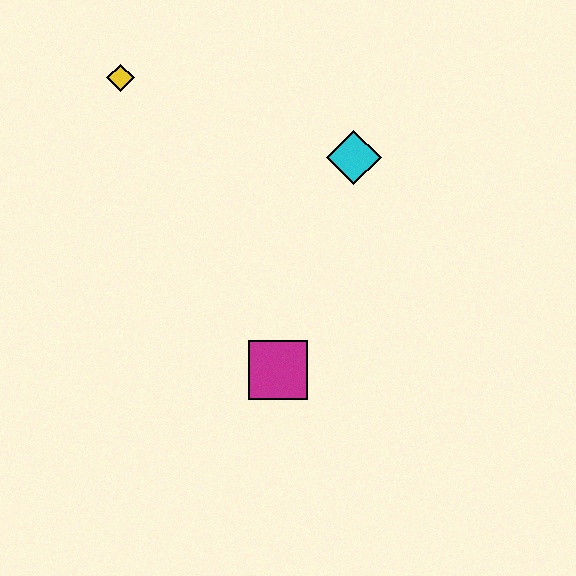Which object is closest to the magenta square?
The cyan diamond is closest to the magenta square.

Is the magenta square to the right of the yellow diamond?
Yes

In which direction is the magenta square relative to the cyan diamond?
The magenta square is below the cyan diamond.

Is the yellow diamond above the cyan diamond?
Yes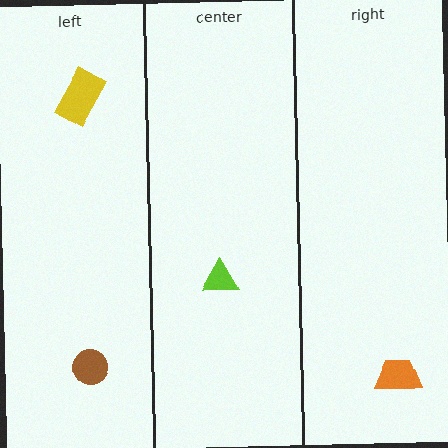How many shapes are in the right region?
1.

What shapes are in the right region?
The orange trapezoid.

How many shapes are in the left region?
2.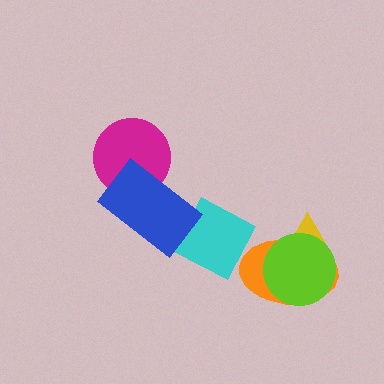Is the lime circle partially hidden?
No, no other shape covers it.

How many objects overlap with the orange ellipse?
2 objects overlap with the orange ellipse.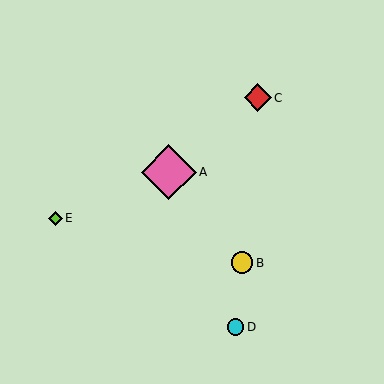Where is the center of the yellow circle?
The center of the yellow circle is at (242, 263).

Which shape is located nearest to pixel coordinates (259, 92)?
The red diamond (labeled C) at (258, 98) is nearest to that location.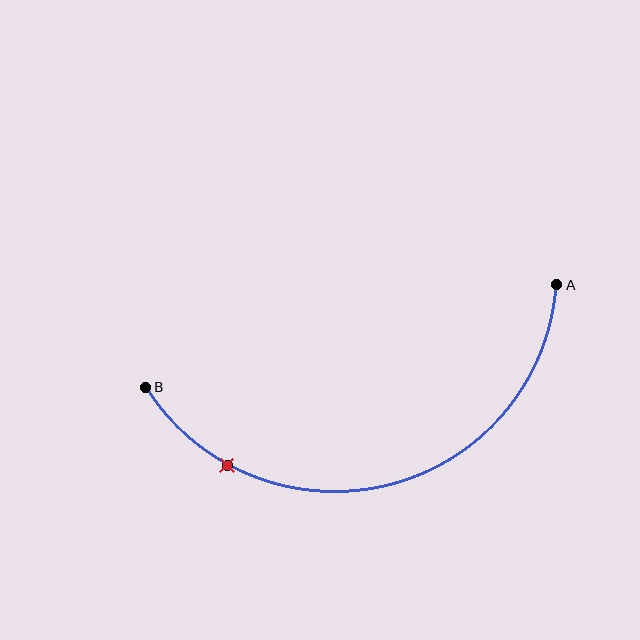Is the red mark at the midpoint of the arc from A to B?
No. The red mark lies on the arc but is closer to endpoint B. The arc midpoint would be at the point on the curve equidistant along the arc from both A and B.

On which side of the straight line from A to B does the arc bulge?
The arc bulges below the straight line connecting A and B.